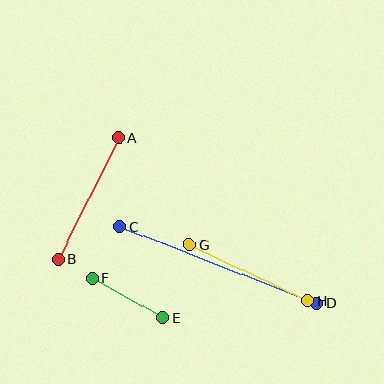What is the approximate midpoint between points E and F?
The midpoint is at approximately (127, 298) pixels.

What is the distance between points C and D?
The distance is approximately 211 pixels.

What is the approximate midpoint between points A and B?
The midpoint is at approximately (89, 199) pixels.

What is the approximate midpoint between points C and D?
The midpoint is at approximately (219, 265) pixels.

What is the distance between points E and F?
The distance is approximately 81 pixels.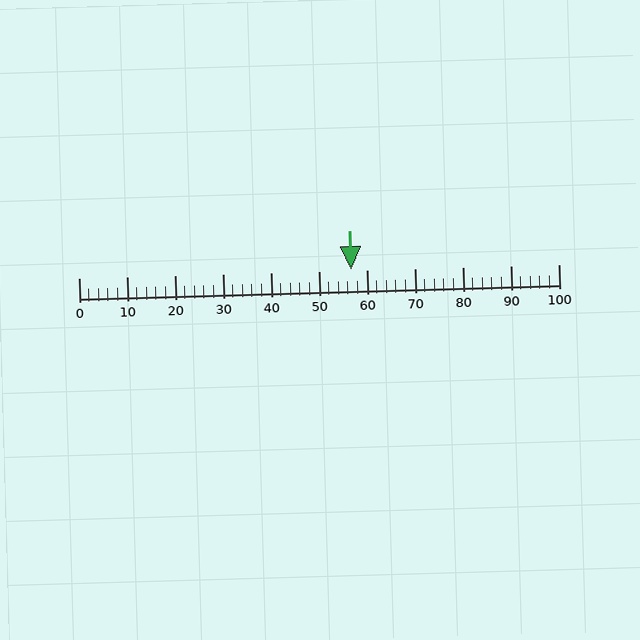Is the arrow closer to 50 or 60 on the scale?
The arrow is closer to 60.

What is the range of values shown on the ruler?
The ruler shows values from 0 to 100.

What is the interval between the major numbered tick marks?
The major tick marks are spaced 10 units apart.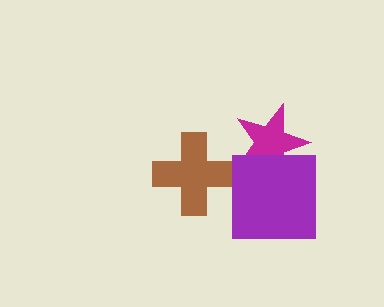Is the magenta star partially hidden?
Yes, it is partially covered by another shape.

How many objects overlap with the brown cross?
0 objects overlap with the brown cross.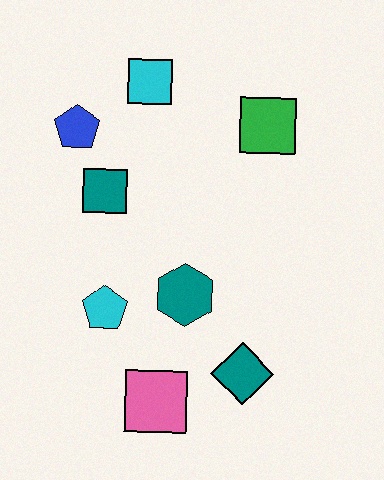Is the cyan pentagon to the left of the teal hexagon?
Yes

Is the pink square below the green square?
Yes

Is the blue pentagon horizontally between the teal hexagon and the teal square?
No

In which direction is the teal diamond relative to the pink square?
The teal diamond is to the right of the pink square.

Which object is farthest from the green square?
The pink square is farthest from the green square.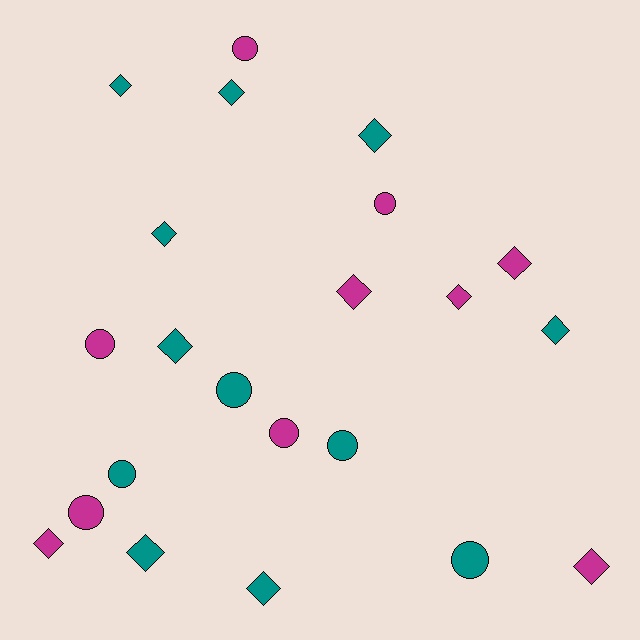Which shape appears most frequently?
Diamond, with 13 objects.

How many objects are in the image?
There are 22 objects.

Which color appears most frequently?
Teal, with 12 objects.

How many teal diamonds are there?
There are 8 teal diamonds.